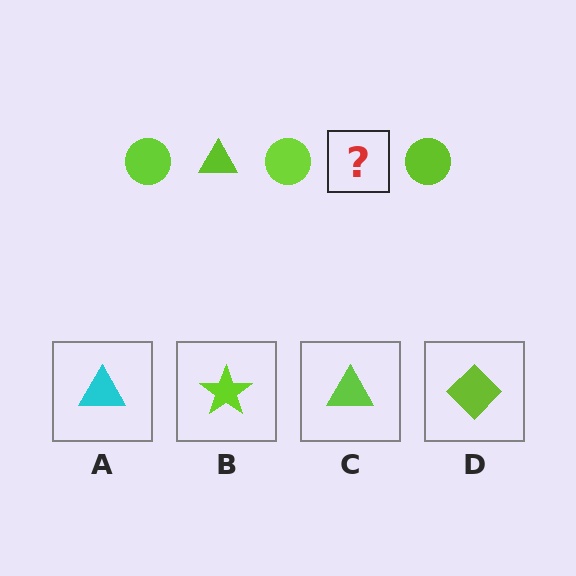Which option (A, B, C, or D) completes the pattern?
C.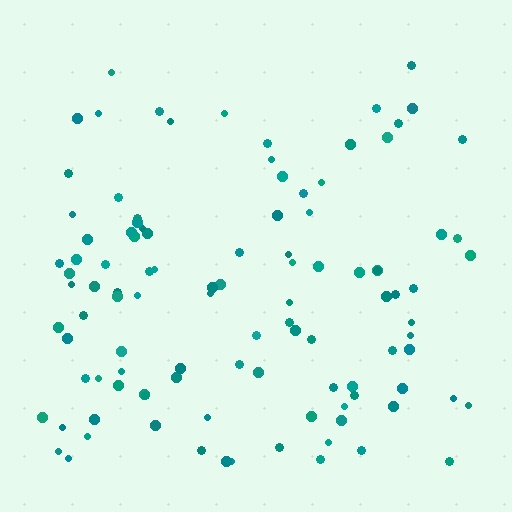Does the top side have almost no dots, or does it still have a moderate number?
Still a moderate number, just noticeably fewer than the bottom.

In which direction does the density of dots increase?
From top to bottom, with the bottom side densest.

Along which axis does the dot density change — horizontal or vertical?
Vertical.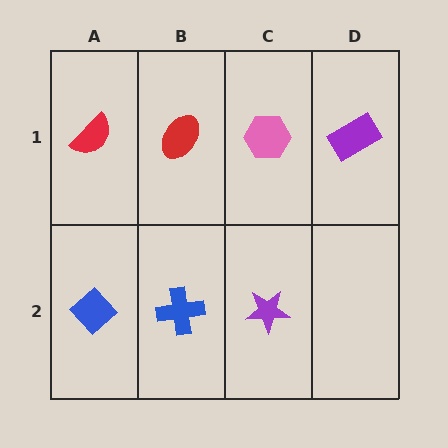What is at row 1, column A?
A red semicircle.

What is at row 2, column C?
A purple star.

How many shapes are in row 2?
3 shapes.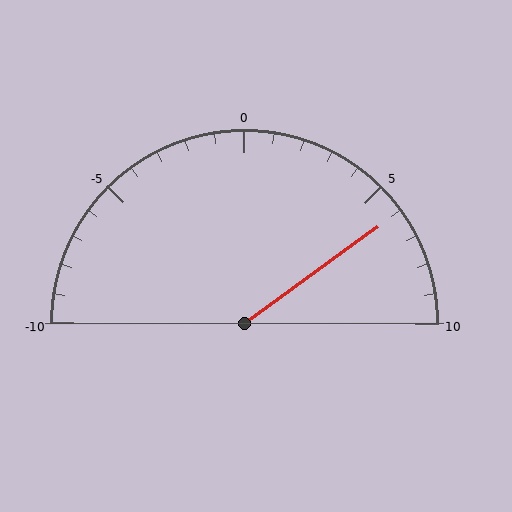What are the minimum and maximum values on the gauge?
The gauge ranges from -10 to 10.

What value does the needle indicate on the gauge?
The needle indicates approximately 6.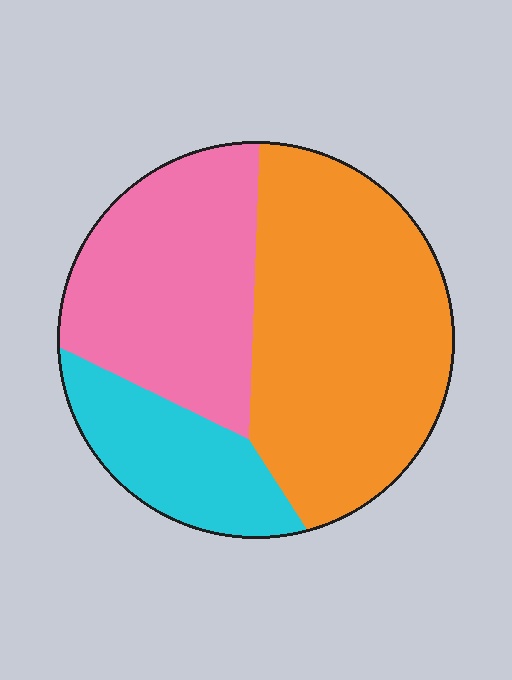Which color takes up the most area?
Orange, at roughly 50%.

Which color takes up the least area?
Cyan, at roughly 20%.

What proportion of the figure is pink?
Pink covers 33% of the figure.